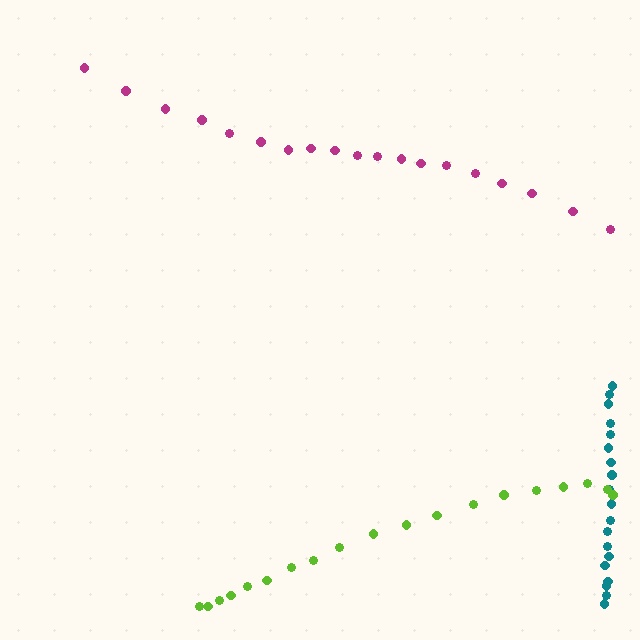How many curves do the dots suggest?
There are 3 distinct paths.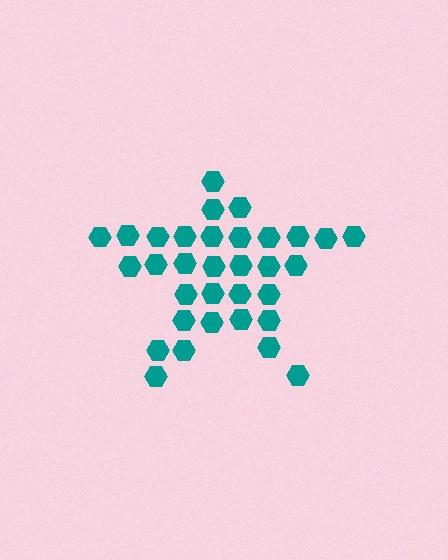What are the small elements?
The small elements are hexagons.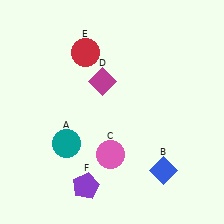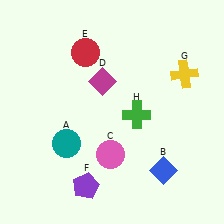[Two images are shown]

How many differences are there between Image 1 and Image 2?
There are 2 differences between the two images.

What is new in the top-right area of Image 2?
A yellow cross (G) was added in the top-right area of Image 2.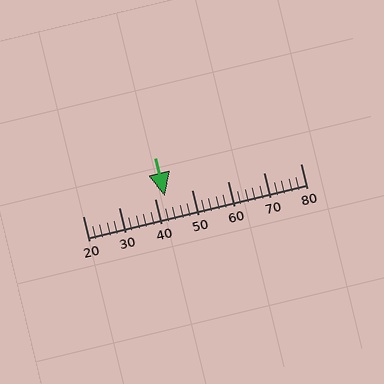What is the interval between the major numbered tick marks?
The major tick marks are spaced 10 units apart.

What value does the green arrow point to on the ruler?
The green arrow points to approximately 42.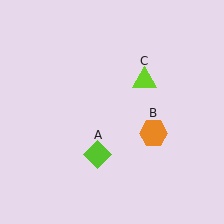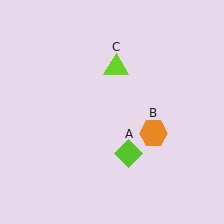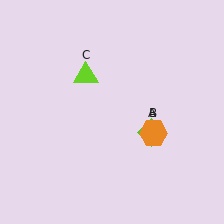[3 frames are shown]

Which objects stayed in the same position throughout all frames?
Orange hexagon (object B) remained stationary.